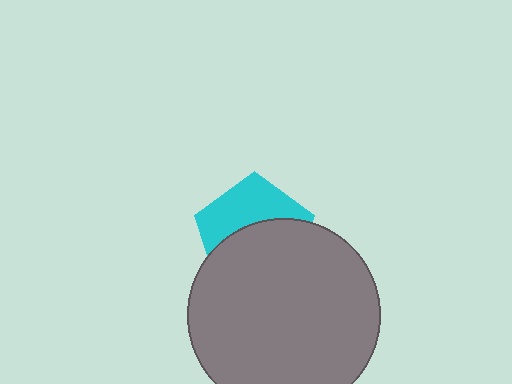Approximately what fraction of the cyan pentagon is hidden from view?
Roughly 57% of the cyan pentagon is hidden behind the gray circle.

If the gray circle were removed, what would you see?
You would see the complete cyan pentagon.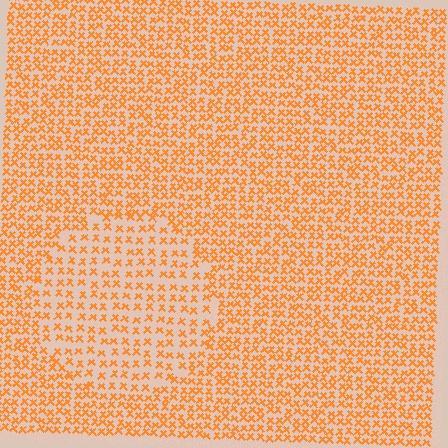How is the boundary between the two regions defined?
The boundary is defined by a change in element density (approximately 1.7x ratio). All elements are the same color, size, and shape.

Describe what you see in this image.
The image contains small orange elements arranged at two different densities. A circle-shaped region is visible where the elements are less densely packed than the surrounding area.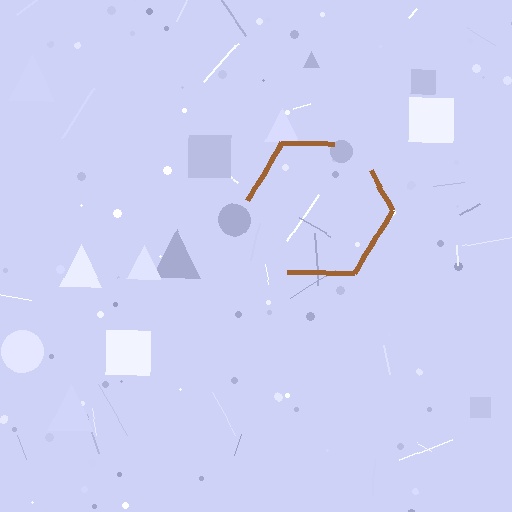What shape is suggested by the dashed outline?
The dashed outline suggests a hexagon.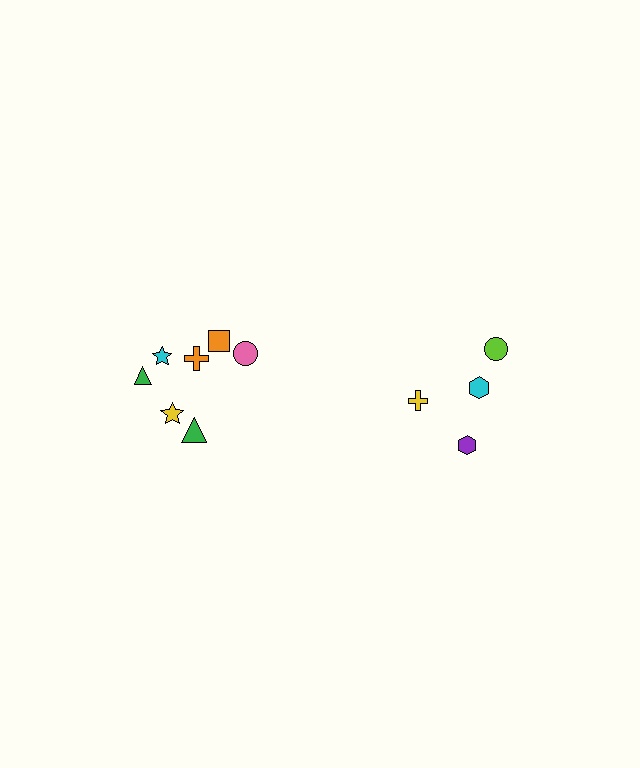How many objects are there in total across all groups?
There are 11 objects.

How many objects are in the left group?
There are 7 objects.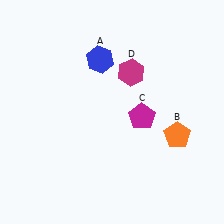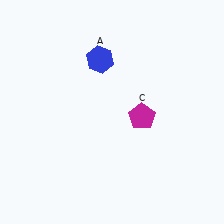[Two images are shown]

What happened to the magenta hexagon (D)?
The magenta hexagon (D) was removed in Image 2. It was in the top-right area of Image 1.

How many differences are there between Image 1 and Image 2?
There are 2 differences between the two images.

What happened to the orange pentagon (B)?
The orange pentagon (B) was removed in Image 2. It was in the bottom-right area of Image 1.